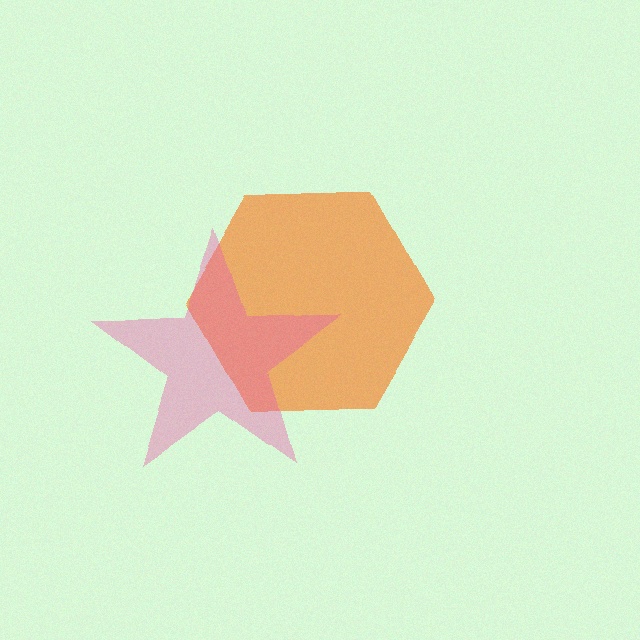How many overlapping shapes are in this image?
There are 2 overlapping shapes in the image.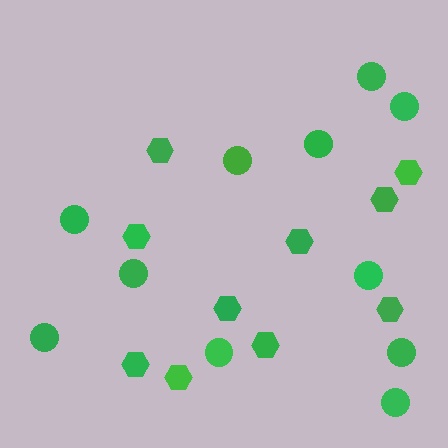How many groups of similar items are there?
There are 2 groups: one group of circles (11) and one group of hexagons (10).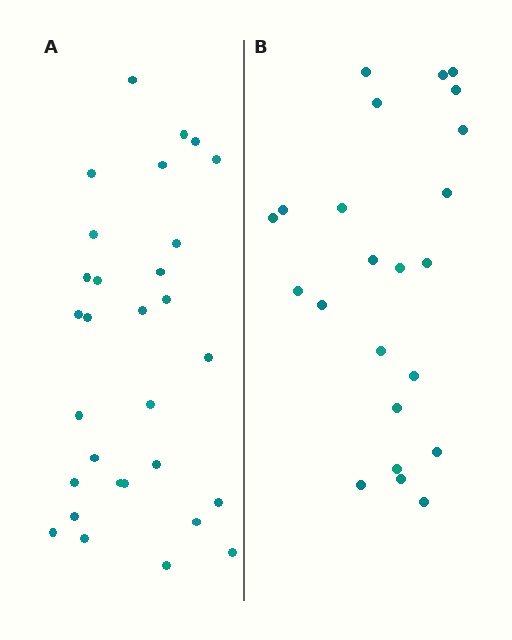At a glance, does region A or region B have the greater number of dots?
Region A (the left region) has more dots.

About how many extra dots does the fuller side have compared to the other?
Region A has roughly 8 or so more dots than region B.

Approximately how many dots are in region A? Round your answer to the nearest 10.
About 30 dots.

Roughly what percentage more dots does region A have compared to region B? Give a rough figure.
About 30% more.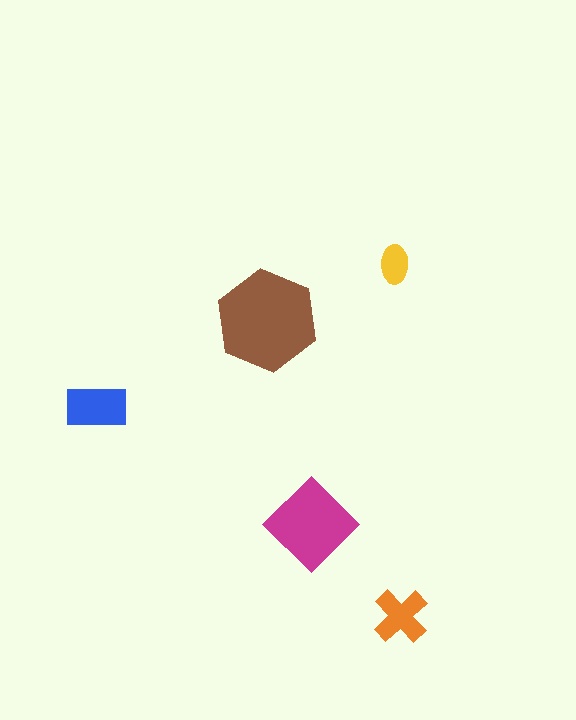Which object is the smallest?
The yellow ellipse.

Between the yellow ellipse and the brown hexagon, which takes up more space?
The brown hexagon.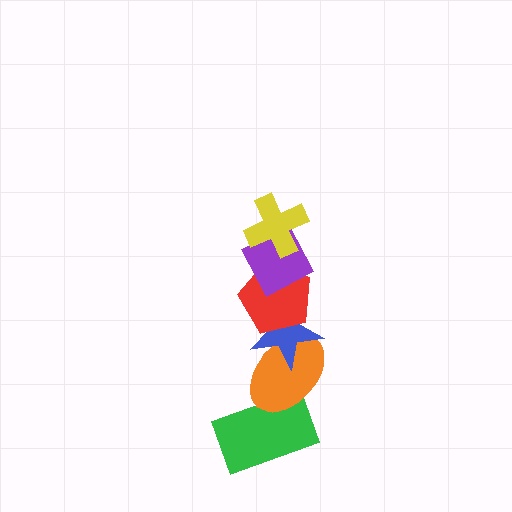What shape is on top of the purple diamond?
The yellow cross is on top of the purple diamond.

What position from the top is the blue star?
The blue star is 4th from the top.